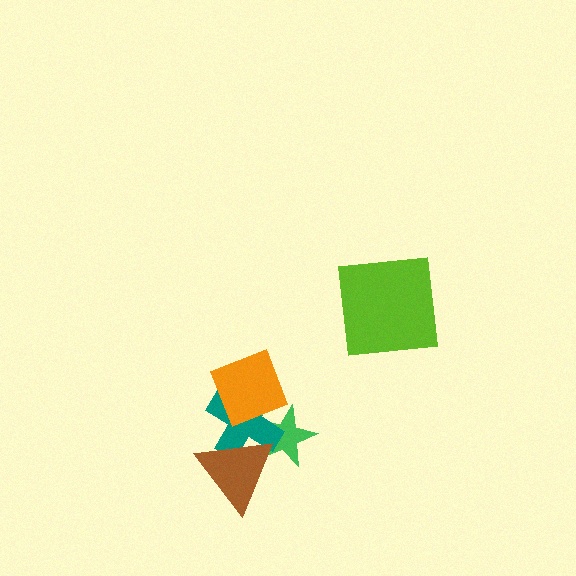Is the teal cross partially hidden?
Yes, it is partially covered by another shape.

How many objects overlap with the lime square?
0 objects overlap with the lime square.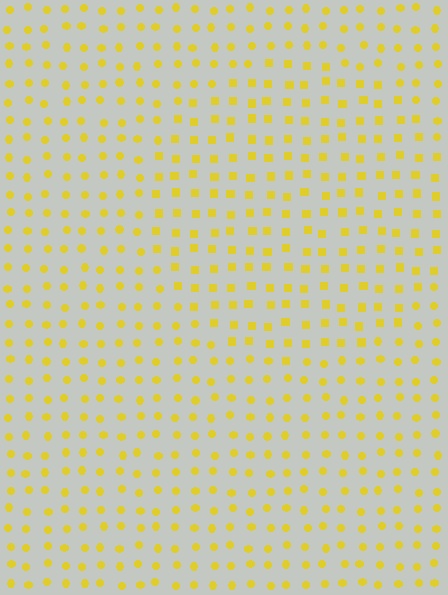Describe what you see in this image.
The image is filled with small yellow elements arranged in a uniform grid. A circle-shaped region contains squares, while the surrounding area contains circles. The boundary is defined purely by the change in element shape.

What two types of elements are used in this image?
The image uses squares inside the circle region and circles outside it.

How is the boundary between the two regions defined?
The boundary is defined by a change in element shape: squares inside vs. circles outside. All elements share the same color and spacing.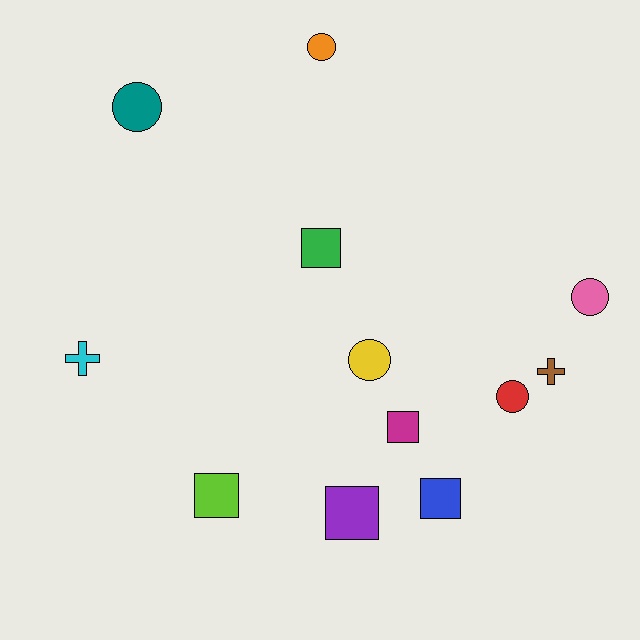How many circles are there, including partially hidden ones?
There are 5 circles.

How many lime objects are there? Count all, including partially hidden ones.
There is 1 lime object.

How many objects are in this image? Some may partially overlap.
There are 12 objects.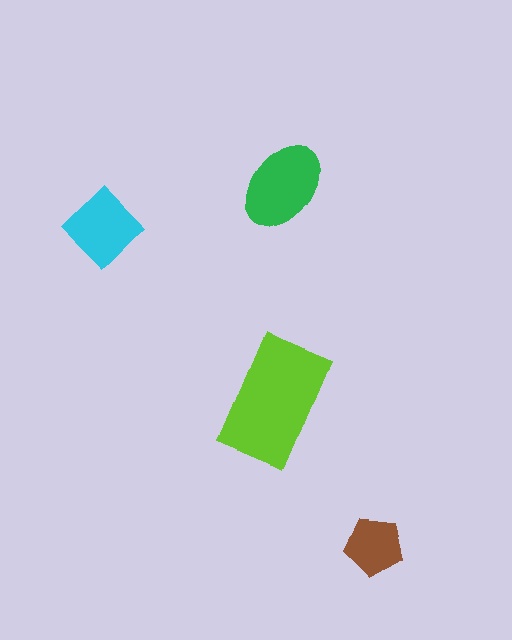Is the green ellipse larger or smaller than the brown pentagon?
Larger.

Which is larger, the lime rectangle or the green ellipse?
The lime rectangle.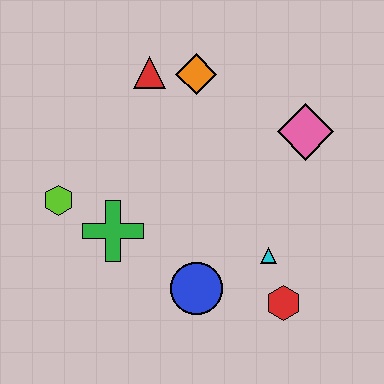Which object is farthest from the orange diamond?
The red hexagon is farthest from the orange diamond.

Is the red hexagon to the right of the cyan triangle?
Yes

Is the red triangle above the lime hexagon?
Yes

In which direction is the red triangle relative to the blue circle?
The red triangle is above the blue circle.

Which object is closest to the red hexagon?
The cyan triangle is closest to the red hexagon.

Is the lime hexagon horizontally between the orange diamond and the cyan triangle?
No